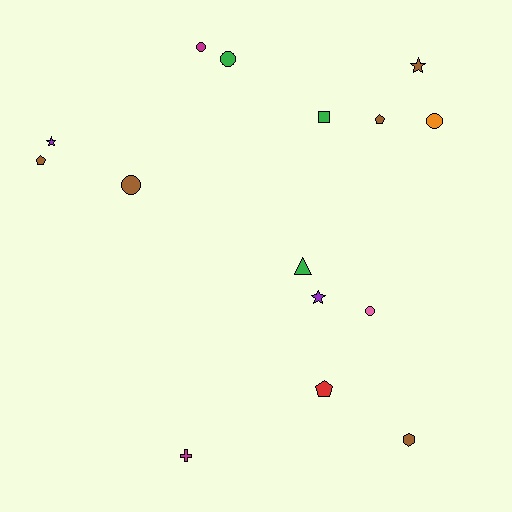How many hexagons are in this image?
There is 1 hexagon.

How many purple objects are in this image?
There are 2 purple objects.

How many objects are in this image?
There are 15 objects.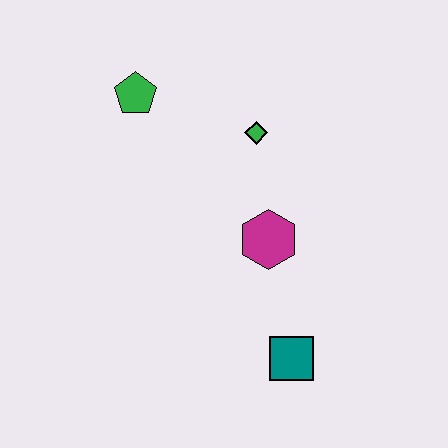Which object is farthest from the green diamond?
The teal square is farthest from the green diamond.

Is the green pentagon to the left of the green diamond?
Yes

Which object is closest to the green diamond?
The magenta hexagon is closest to the green diamond.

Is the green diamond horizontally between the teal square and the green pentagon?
Yes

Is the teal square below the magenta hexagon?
Yes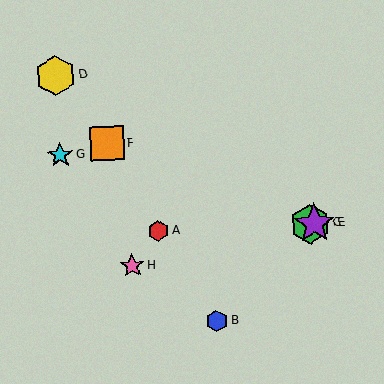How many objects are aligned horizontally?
3 objects (A, C, E) are aligned horizontally.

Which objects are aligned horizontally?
Objects A, C, E are aligned horizontally.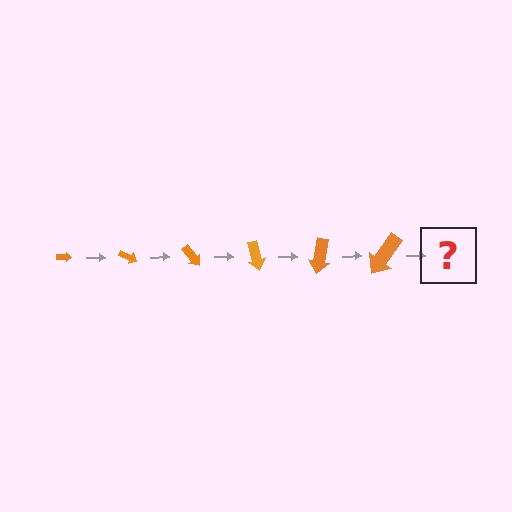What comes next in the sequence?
The next element should be an arrow, larger than the previous one and rotated 150 degrees from the start.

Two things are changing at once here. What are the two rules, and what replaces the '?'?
The two rules are that the arrow grows larger each step and it rotates 25 degrees each step. The '?' should be an arrow, larger than the previous one and rotated 150 degrees from the start.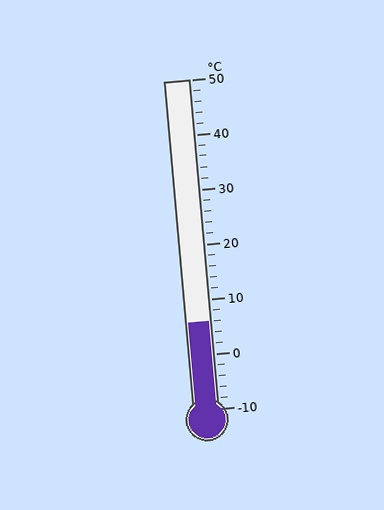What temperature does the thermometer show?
The thermometer shows approximately 6°C.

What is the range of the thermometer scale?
The thermometer scale ranges from -10°C to 50°C.